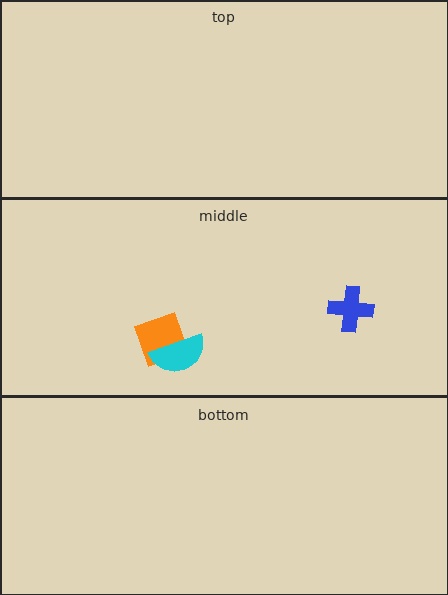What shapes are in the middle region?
The orange diamond, the blue cross, the cyan semicircle.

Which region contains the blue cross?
The middle region.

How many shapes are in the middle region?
3.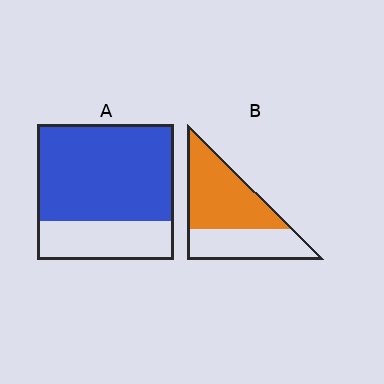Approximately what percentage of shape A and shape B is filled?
A is approximately 70% and B is approximately 60%.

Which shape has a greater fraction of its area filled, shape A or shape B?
Shape A.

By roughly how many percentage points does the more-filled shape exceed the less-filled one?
By roughly 10 percentage points (A over B).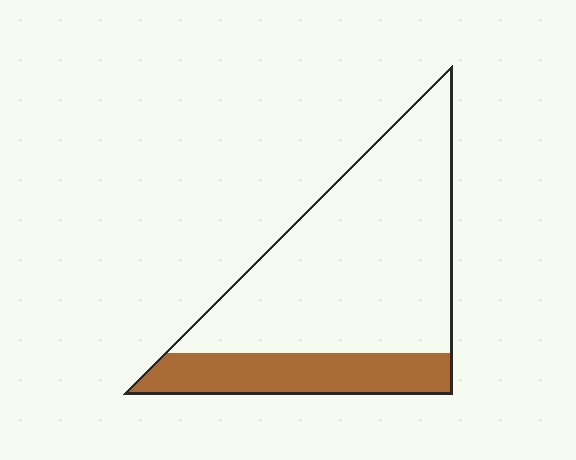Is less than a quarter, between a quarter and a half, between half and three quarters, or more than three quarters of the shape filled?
Less than a quarter.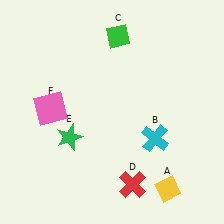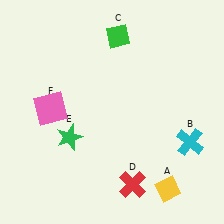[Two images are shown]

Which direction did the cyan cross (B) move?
The cyan cross (B) moved right.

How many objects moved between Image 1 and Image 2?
1 object moved between the two images.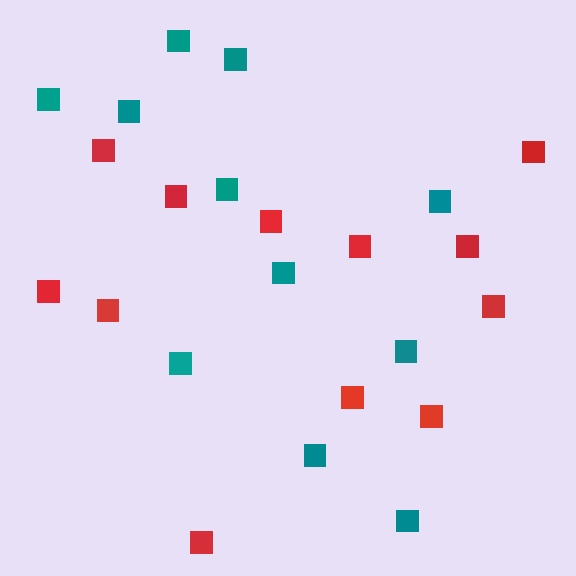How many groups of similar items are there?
There are 2 groups: one group of teal squares (11) and one group of red squares (12).